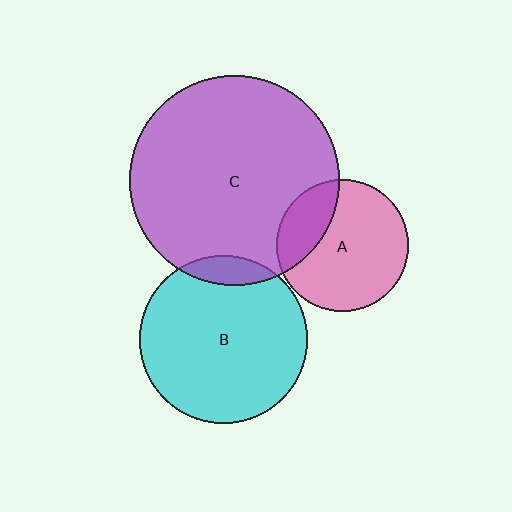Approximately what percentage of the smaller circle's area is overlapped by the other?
Approximately 10%.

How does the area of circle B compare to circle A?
Approximately 1.6 times.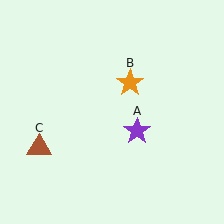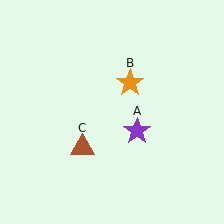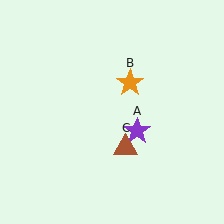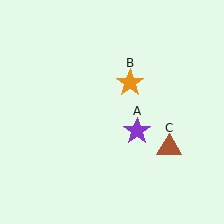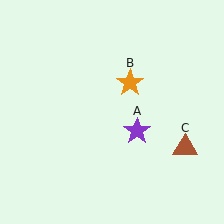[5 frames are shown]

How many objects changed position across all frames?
1 object changed position: brown triangle (object C).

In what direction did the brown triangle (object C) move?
The brown triangle (object C) moved right.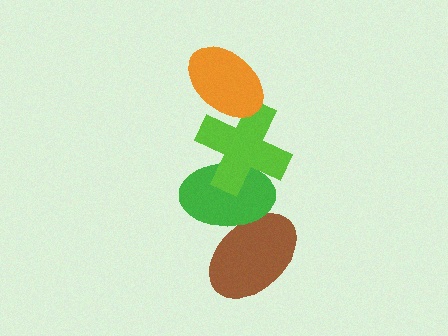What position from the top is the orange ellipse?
The orange ellipse is 1st from the top.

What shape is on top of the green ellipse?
The lime cross is on top of the green ellipse.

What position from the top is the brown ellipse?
The brown ellipse is 4th from the top.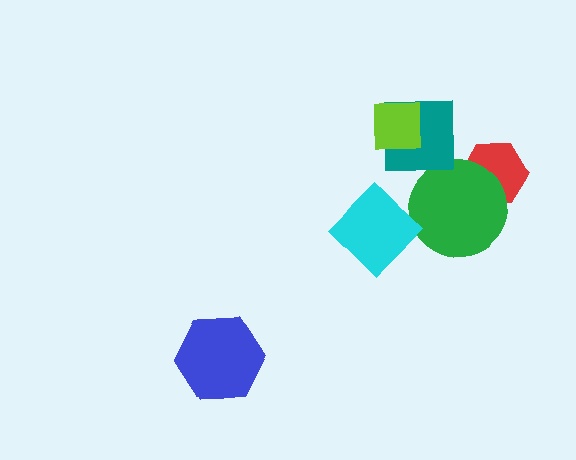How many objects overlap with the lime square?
1 object overlaps with the lime square.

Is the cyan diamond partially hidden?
No, no other shape covers it.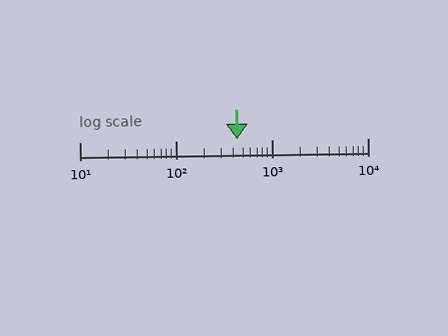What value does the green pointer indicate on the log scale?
The pointer indicates approximately 440.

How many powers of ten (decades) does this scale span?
The scale spans 3 decades, from 10 to 10000.